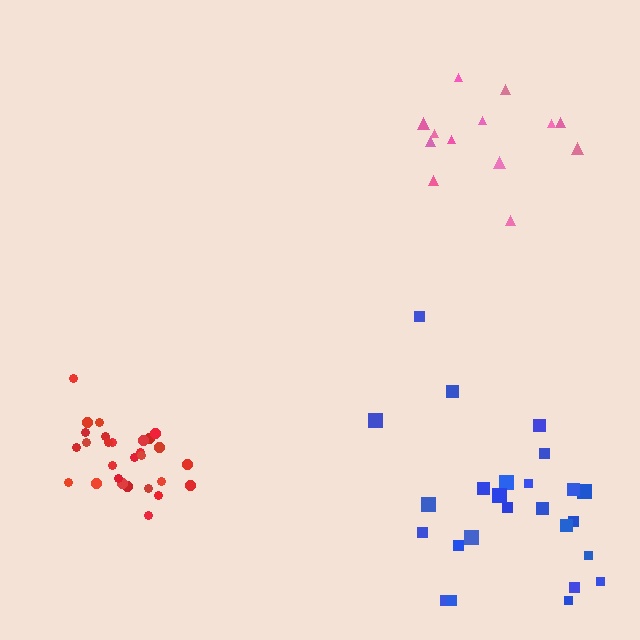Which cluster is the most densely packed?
Red.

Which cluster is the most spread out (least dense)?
Pink.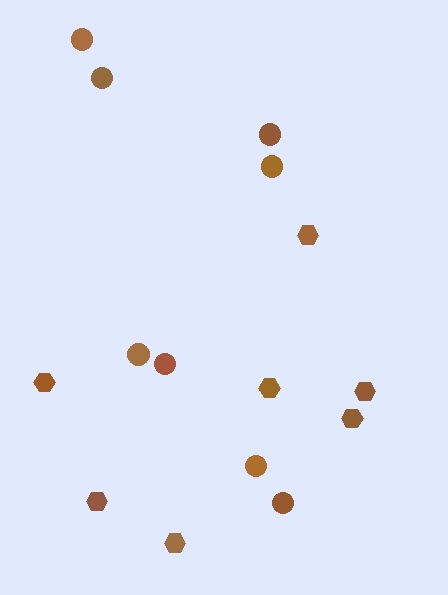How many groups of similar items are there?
There are 2 groups: one group of hexagons (7) and one group of circles (8).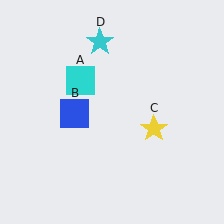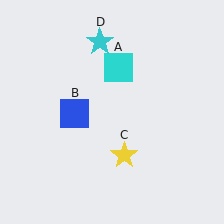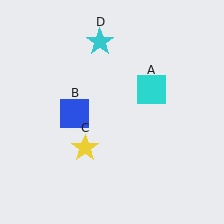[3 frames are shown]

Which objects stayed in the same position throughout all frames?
Blue square (object B) and cyan star (object D) remained stationary.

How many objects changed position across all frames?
2 objects changed position: cyan square (object A), yellow star (object C).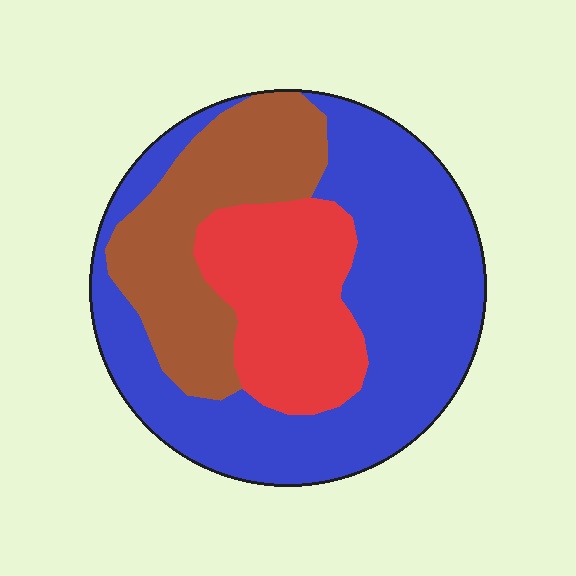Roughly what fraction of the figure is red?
Red takes up about one fifth (1/5) of the figure.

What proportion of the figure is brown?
Brown takes up about one quarter (1/4) of the figure.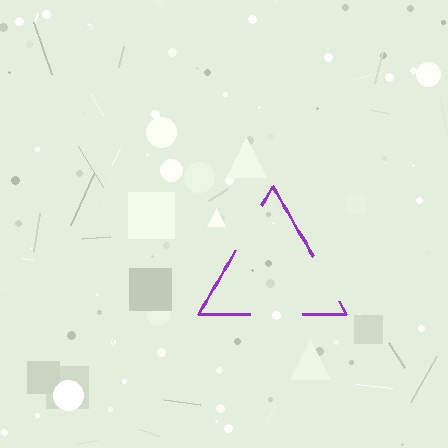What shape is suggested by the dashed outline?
The dashed outline suggests a triangle.